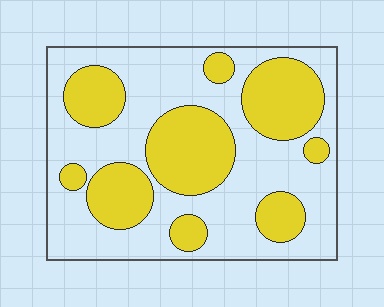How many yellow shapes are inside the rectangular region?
9.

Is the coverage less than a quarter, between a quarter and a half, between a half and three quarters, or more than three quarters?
Between a quarter and a half.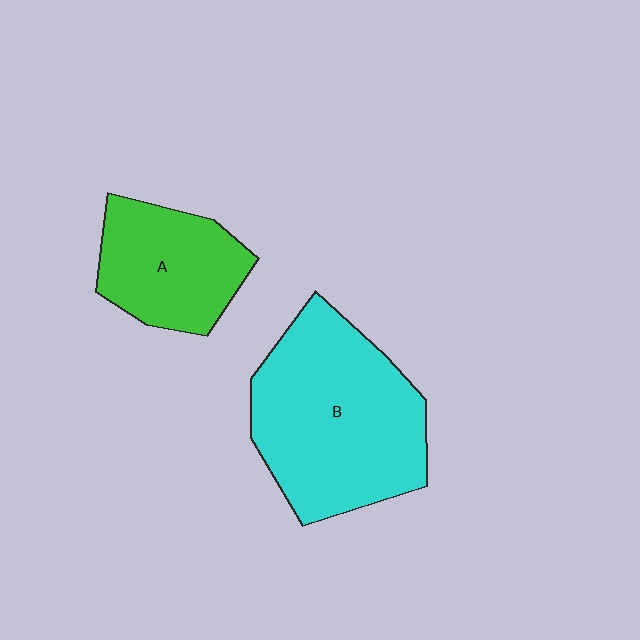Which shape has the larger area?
Shape B (cyan).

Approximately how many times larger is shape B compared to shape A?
Approximately 1.8 times.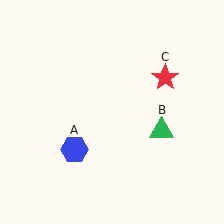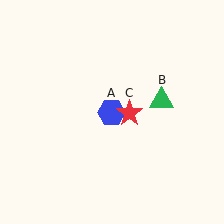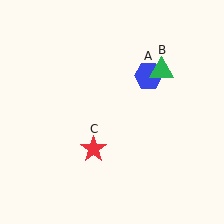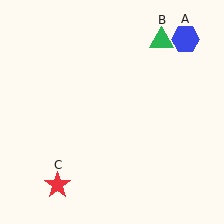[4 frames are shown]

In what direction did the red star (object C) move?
The red star (object C) moved down and to the left.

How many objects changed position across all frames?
3 objects changed position: blue hexagon (object A), green triangle (object B), red star (object C).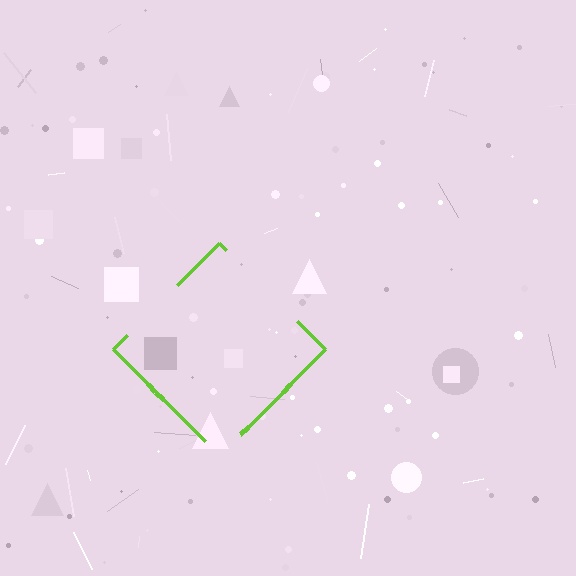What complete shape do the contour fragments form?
The contour fragments form a diamond.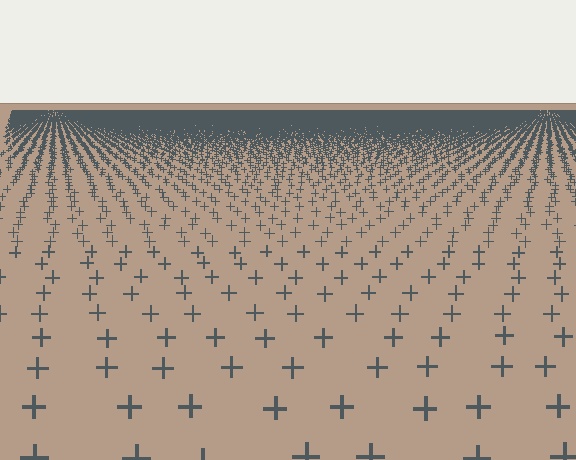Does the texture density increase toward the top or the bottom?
Density increases toward the top.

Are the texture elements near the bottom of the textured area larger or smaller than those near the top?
Larger. Near the bottom, elements are closer to the viewer and appear at a bigger on-screen size.